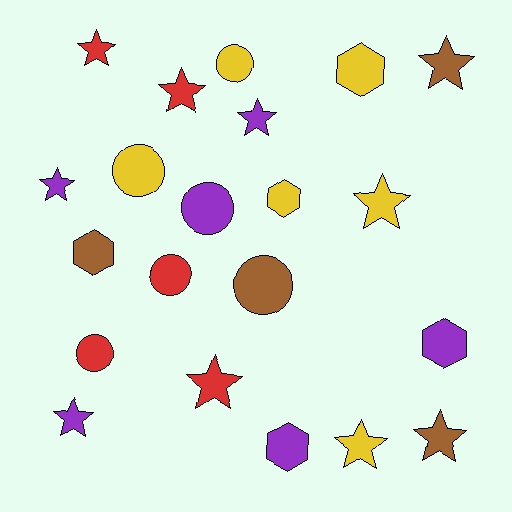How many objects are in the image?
There are 21 objects.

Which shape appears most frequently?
Star, with 10 objects.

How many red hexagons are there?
There are no red hexagons.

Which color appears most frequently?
Purple, with 6 objects.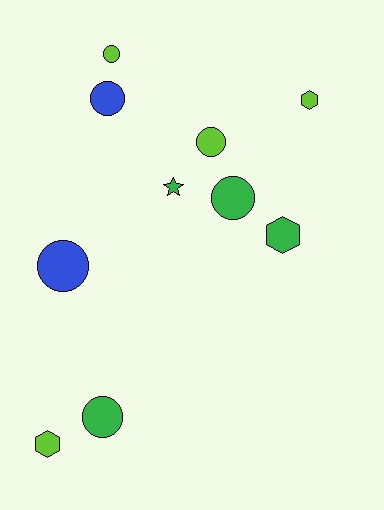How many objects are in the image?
There are 10 objects.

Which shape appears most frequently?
Circle, with 6 objects.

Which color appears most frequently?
Green, with 4 objects.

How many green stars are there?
There is 1 green star.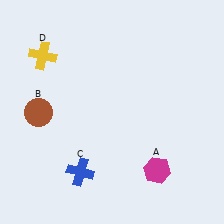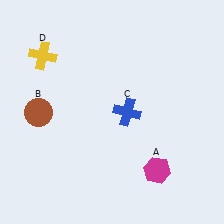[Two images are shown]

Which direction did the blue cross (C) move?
The blue cross (C) moved up.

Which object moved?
The blue cross (C) moved up.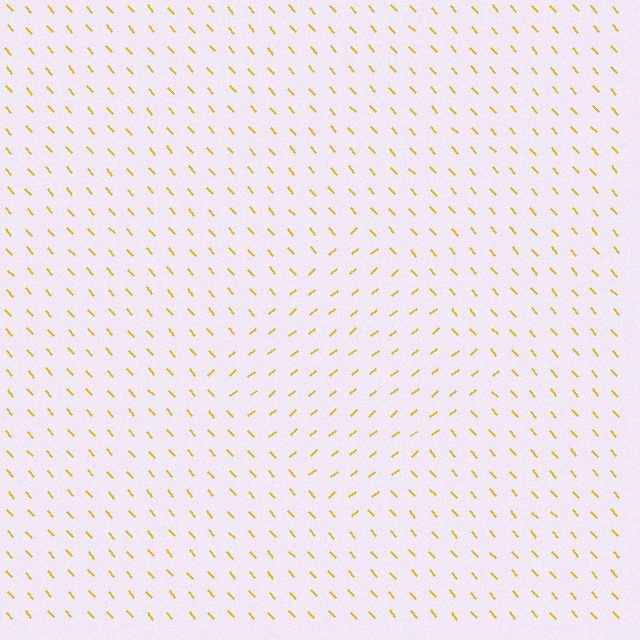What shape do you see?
I see a diamond.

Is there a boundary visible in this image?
Yes, there is a texture boundary formed by a change in line orientation.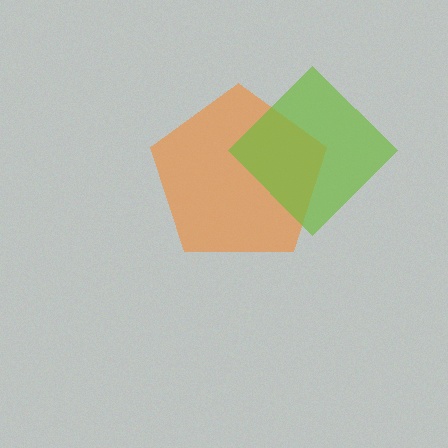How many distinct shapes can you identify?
There are 2 distinct shapes: an orange pentagon, a lime diamond.